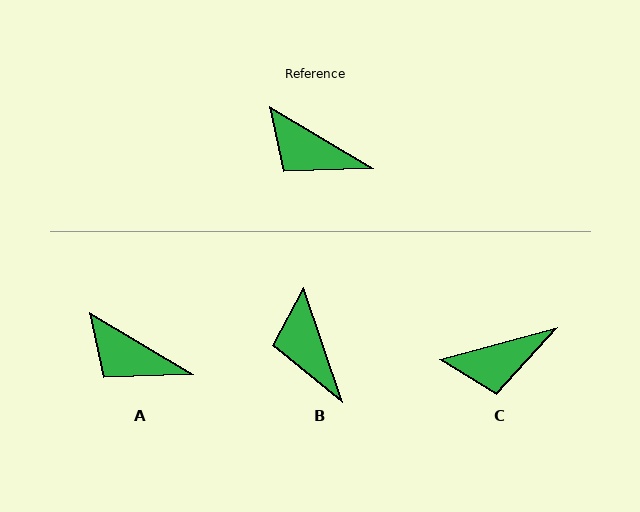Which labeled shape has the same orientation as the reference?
A.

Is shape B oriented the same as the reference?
No, it is off by about 41 degrees.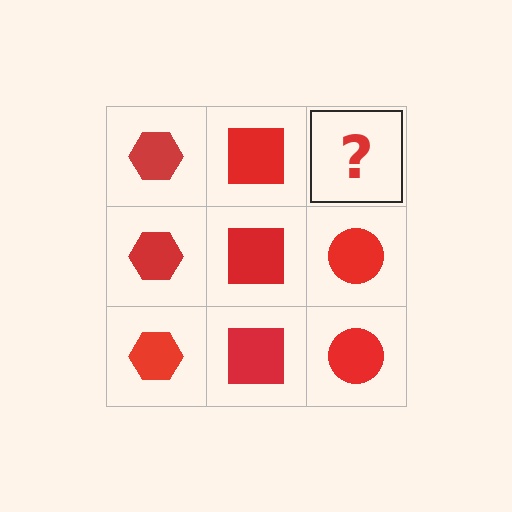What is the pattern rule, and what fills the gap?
The rule is that each column has a consistent shape. The gap should be filled with a red circle.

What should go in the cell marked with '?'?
The missing cell should contain a red circle.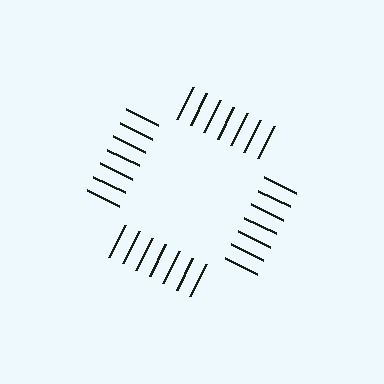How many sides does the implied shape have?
4 sides — the line-ends trace a square.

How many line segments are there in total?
28 — 7 along each of the 4 edges.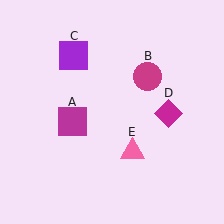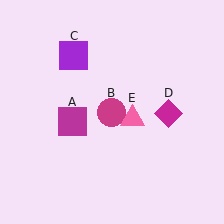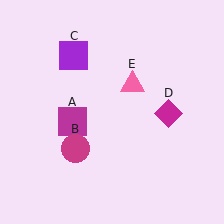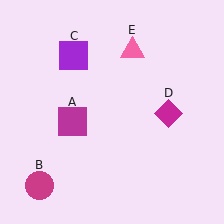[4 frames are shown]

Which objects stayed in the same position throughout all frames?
Magenta square (object A) and purple square (object C) and magenta diamond (object D) remained stationary.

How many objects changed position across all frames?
2 objects changed position: magenta circle (object B), pink triangle (object E).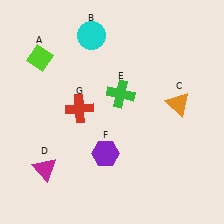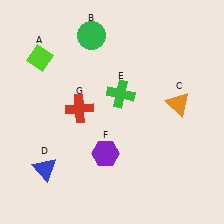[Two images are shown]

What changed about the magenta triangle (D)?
In Image 1, D is magenta. In Image 2, it changed to blue.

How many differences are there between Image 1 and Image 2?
There are 2 differences between the two images.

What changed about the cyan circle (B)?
In Image 1, B is cyan. In Image 2, it changed to green.